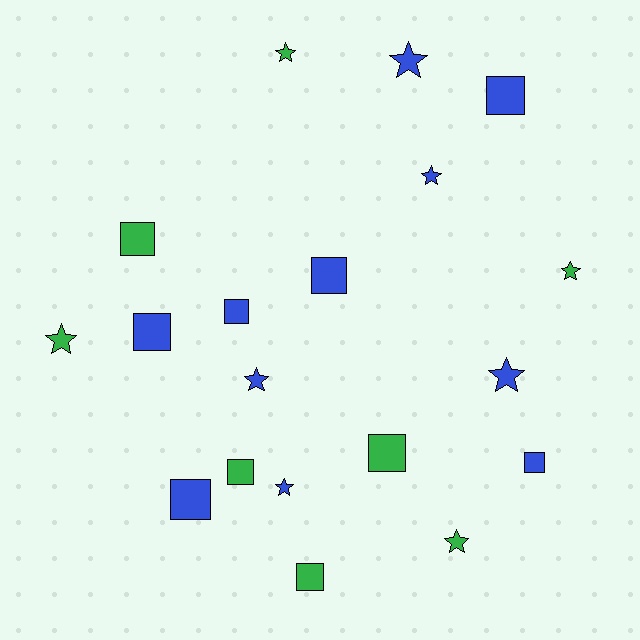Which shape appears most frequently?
Square, with 10 objects.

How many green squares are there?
There are 4 green squares.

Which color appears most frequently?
Blue, with 11 objects.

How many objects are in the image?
There are 19 objects.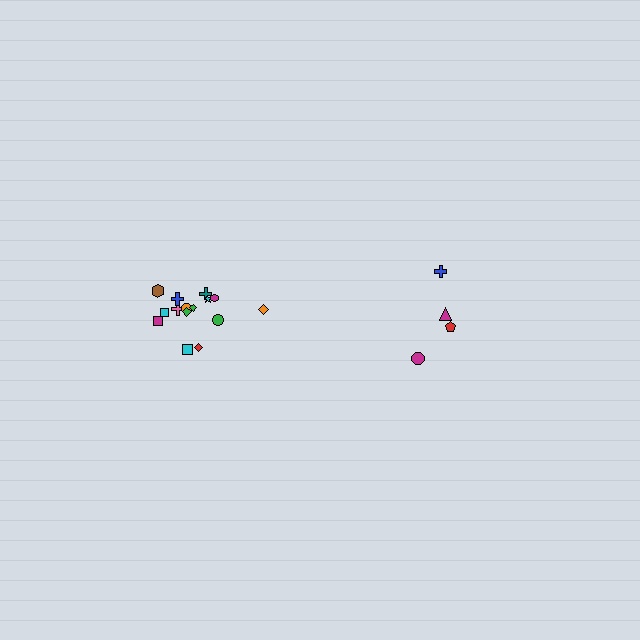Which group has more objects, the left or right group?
The left group.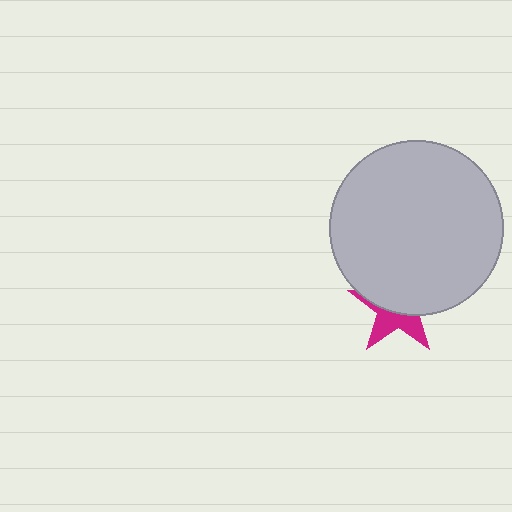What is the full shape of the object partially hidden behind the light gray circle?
The partially hidden object is a magenta star.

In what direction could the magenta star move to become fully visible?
The magenta star could move down. That would shift it out from behind the light gray circle entirely.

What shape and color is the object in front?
The object in front is a light gray circle.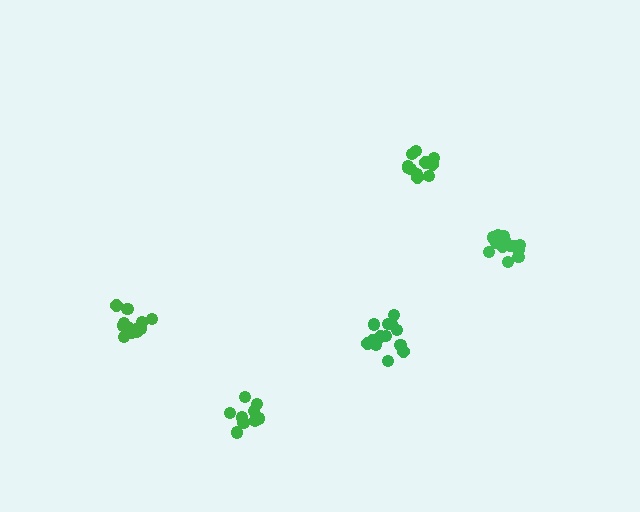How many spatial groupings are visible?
There are 5 spatial groupings.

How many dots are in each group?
Group 1: 9 dots, Group 2: 14 dots, Group 3: 11 dots, Group 4: 13 dots, Group 5: 14 dots (61 total).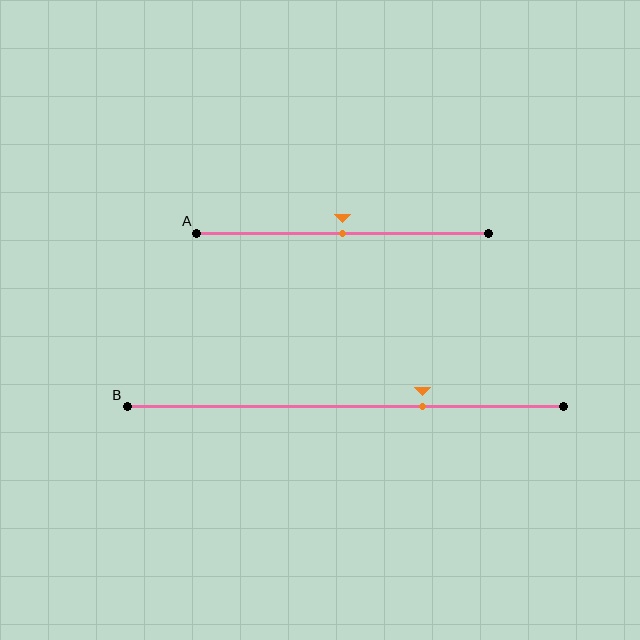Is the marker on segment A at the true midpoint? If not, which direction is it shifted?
Yes, the marker on segment A is at the true midpoint.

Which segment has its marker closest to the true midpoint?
Segment A has its marker closest to the true midpoint.